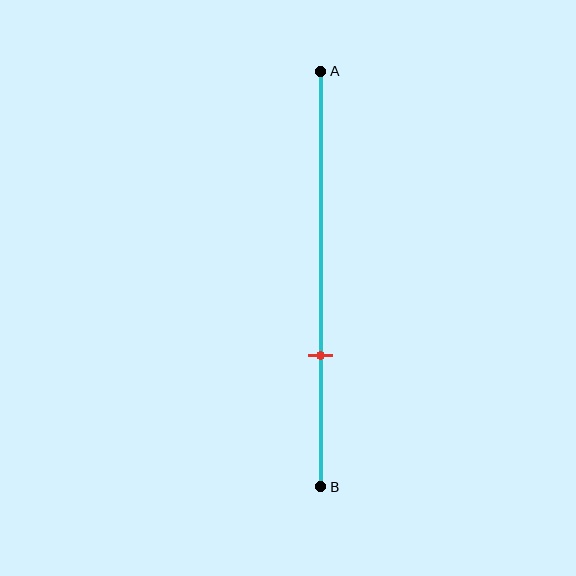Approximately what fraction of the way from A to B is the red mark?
The red mark is approximately 70% of the way from A to B.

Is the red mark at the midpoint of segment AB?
No, the mark is at about 70% from A, not at the 50% midpoint.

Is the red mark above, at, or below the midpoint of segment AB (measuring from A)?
The red mark is below the midpoint of segment AB.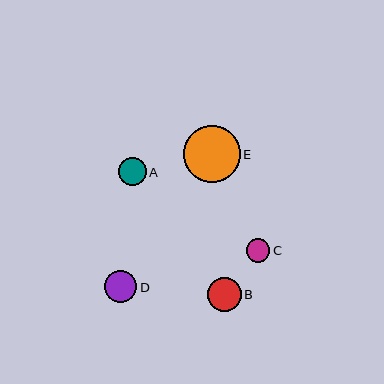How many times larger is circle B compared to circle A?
Circle B is approximately 1.2 times the size of circle A.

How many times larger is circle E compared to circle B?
Circle E is approximately 1.7 times the size of circle B.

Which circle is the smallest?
Circle C is the smallest with a size of approximately 23 pixels.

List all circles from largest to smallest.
From largest to smallest: E, B, D, A, C.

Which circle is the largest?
Circle E is the largest with a size of approximately 57 pixels.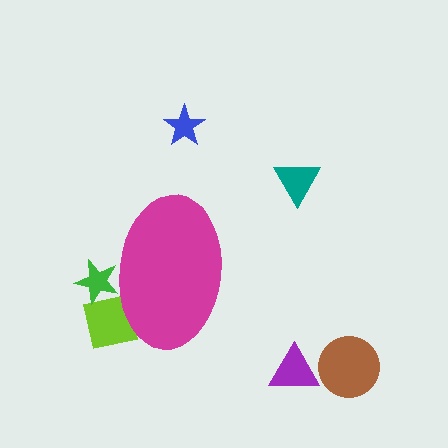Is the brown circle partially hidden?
No, the brown circle is fully visible.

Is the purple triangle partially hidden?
No, the purple triangle is fully visible.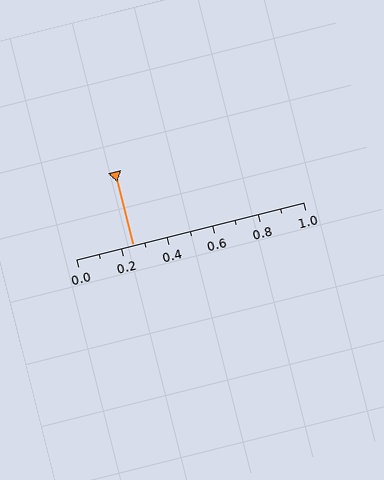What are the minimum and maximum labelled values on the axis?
The axis runs from 0.0 to 1.0.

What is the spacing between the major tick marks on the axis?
The major ticks are spaced 0.2 apart.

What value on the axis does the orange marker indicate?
The marker indicates approximately 0.25.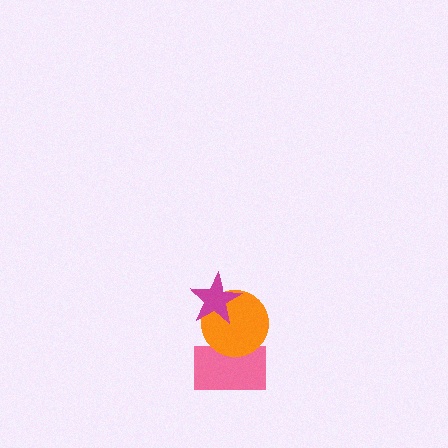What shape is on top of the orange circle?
The magenta star is on top of the orange circle.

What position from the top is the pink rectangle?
The pink rectangle is 3rd from the top.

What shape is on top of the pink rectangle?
The orange circle is on top of the pink rectangle.